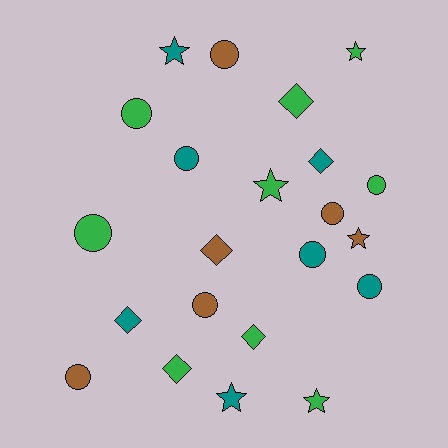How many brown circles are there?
There are 4 brown circles.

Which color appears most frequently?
Green, with 9 objects.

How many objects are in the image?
There are 22 objects.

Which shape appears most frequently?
Circle, with 10 objects.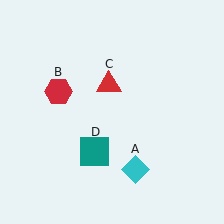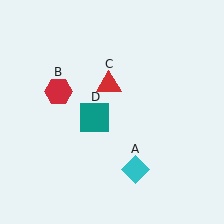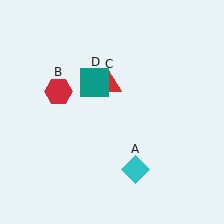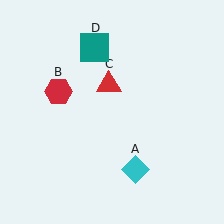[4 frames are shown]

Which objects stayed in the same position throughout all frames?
Cyan diamond (object A) and red hexagon (object B) and red triangle (object C) remained stationary.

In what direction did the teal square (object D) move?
The teal square (object D) moved up.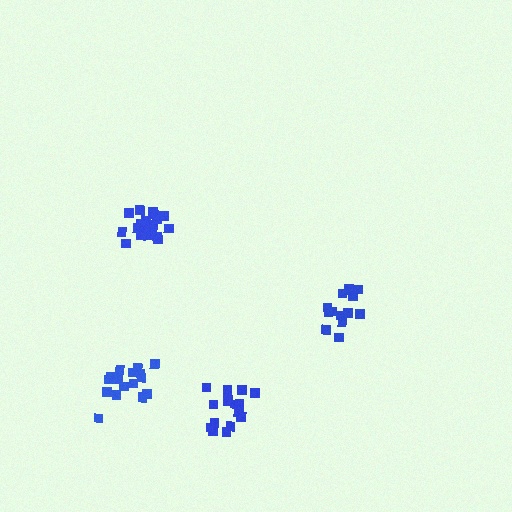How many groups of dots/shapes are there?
There are 4 groups.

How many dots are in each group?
Group 1: 16 dots, Group 2: 14 dots, Group 3: 16 dots, Group 4: 20 dots (66 total).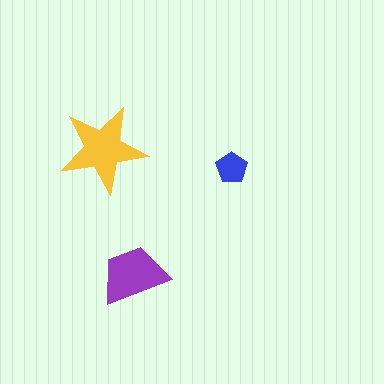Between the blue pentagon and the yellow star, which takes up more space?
The yellow star.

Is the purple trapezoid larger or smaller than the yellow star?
Smaller.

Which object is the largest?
The yellow star.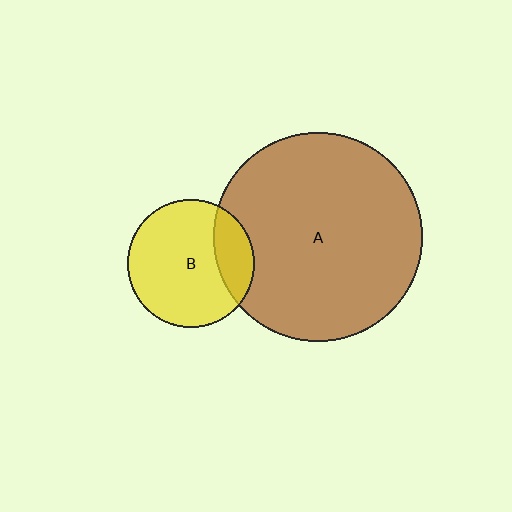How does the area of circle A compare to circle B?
Approximately 2.7 times.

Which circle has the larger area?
Circle A (brown).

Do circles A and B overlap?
Yes.